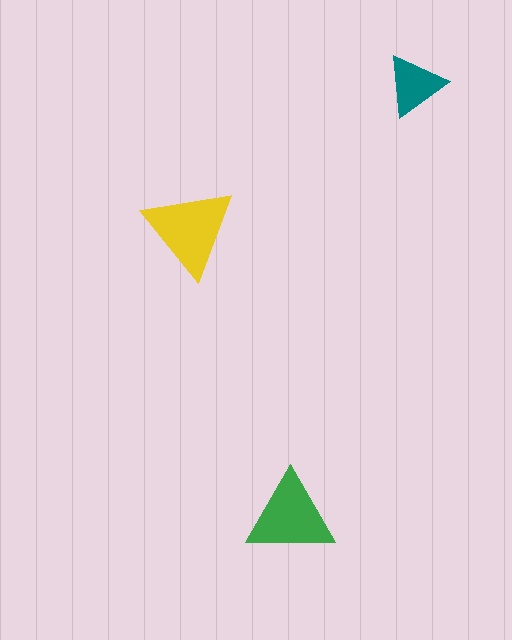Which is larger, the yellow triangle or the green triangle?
The yellow one.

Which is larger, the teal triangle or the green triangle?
The green one.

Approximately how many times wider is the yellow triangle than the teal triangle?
About 1.5 times wider.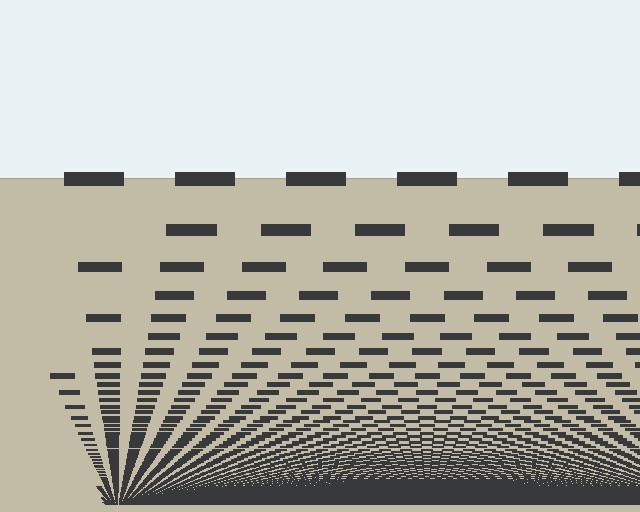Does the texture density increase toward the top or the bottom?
Density increases toward the bottom.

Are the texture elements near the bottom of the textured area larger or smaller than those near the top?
Smaller. The gradient is inverted — elements near the bottom are smaller and denser.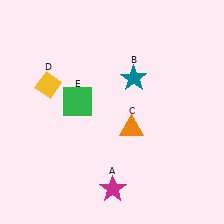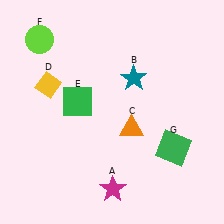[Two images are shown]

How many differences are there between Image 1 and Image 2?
There are 2 differences between the two images.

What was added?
A lime circle (F), a green square (G) were added in Image 2.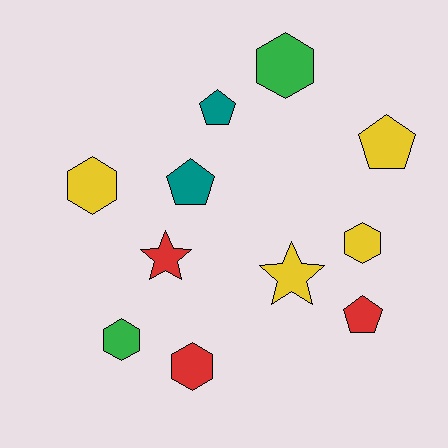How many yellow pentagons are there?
There is 1 yellow pentagon.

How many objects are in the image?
There are 11 objects.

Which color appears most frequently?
Yellow, with 4 objects.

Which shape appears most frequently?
Hexagon, with 5 objects.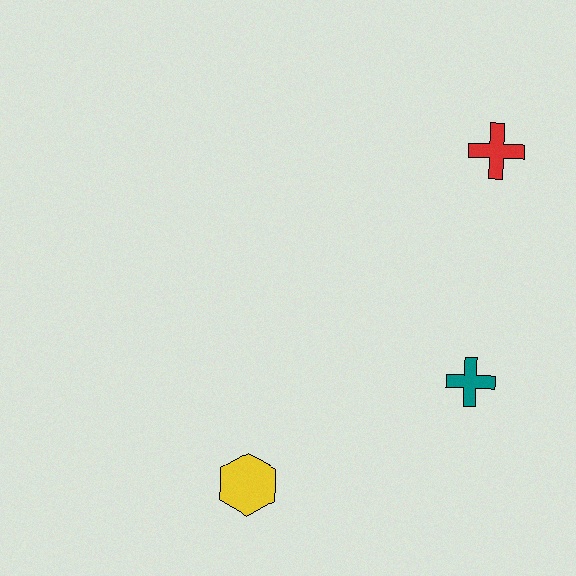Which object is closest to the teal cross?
The red cross is closest to the teal cross.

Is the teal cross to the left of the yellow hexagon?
No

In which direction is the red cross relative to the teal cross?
The red cross is above the teal cross.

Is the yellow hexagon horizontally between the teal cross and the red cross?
No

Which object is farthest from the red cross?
The yellow hexagon is farthest from the red cross.